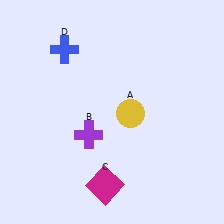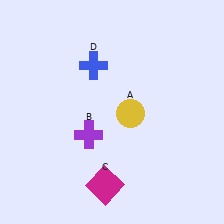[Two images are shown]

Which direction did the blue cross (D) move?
The blue cross (D) moved right.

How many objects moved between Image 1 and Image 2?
1 object moved between the two images.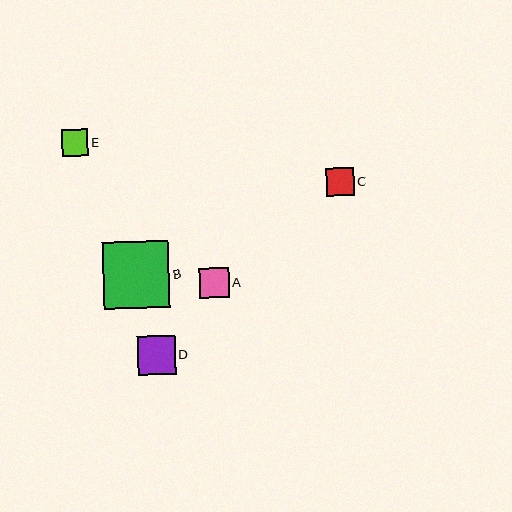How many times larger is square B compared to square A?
Square B is approximately 2.2 times the size of square A.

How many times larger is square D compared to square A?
Square D is approximately 1.3 times the size of square A.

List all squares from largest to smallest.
From largest to smallest: B, D, A, C, E.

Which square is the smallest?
Square E is the smallest with a size of approximately 27 pixels.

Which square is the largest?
Square B is the largest with a size of approximately 67 pixels.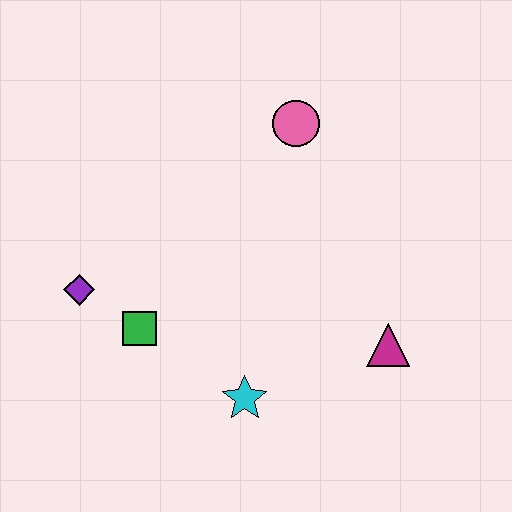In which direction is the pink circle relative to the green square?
The pink circle is above the green square.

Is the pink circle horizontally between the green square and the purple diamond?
No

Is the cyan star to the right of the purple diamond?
Yes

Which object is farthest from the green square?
The pink circle is farthest from the green square.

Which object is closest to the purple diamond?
The green square is closest to the purple diamond.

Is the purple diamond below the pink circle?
Yes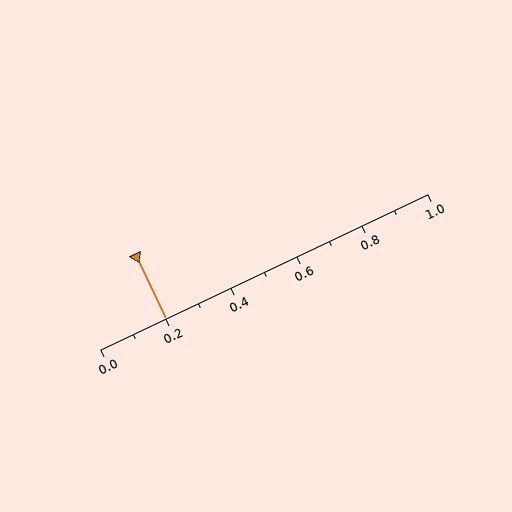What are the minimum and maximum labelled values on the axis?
The axis runs from 0.0 to 1.0.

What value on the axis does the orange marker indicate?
The marker indicates approximately 0.2.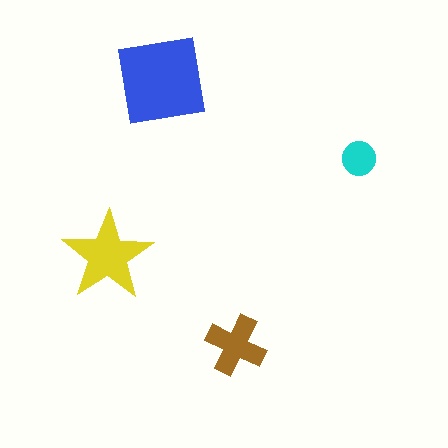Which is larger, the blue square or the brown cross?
The blue square.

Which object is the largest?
The blue square.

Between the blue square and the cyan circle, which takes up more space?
The blue square.